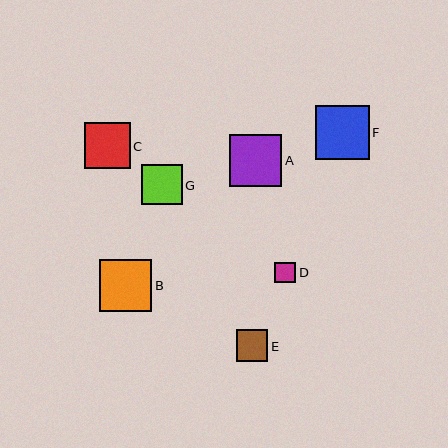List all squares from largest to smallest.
From largest to smallest: F, A, B, C, G, E, D.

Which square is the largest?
Square F is the largest with a size of approximately 54 pixels.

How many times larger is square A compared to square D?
Square A is approximately 2.6 times the size of square D.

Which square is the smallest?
Square D is the smallest with a size of approximately 21 pixels.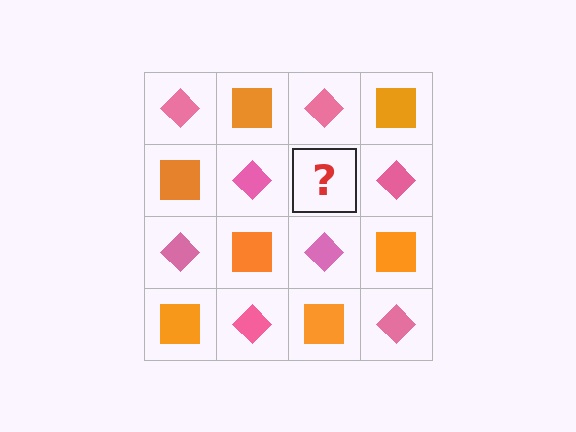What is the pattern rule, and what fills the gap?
The rule is that it alternates pink diamond and orange square in a checkerboard pattern. The gap should be filled with an orange square.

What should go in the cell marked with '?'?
The missing cell should contain an orange square.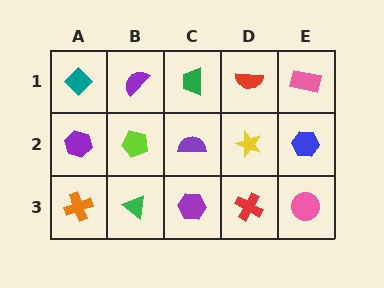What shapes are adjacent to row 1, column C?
A purple semicircle (row 2, column C), a purple semicircle (row 1, column B), a red semicircle (row 1, column D).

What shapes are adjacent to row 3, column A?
A purple hexagon (row 2, column A), a green triangle (row 3, column B).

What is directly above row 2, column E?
A pink rectangle.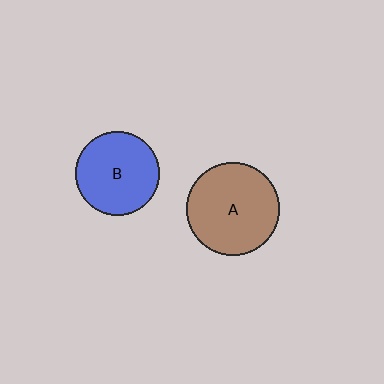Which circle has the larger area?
Circle A (brown).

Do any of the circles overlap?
No, none of the circles overlap.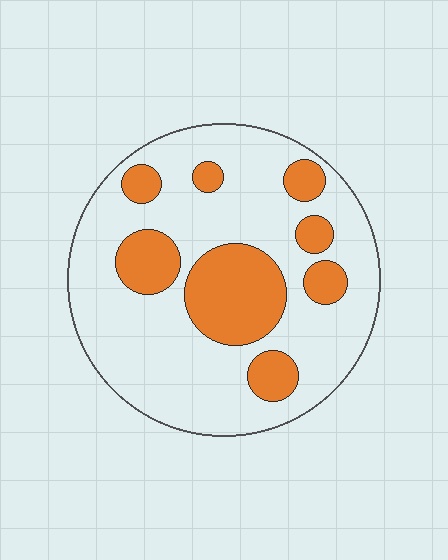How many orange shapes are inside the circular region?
8.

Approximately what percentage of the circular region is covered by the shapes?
Approximately 25%.